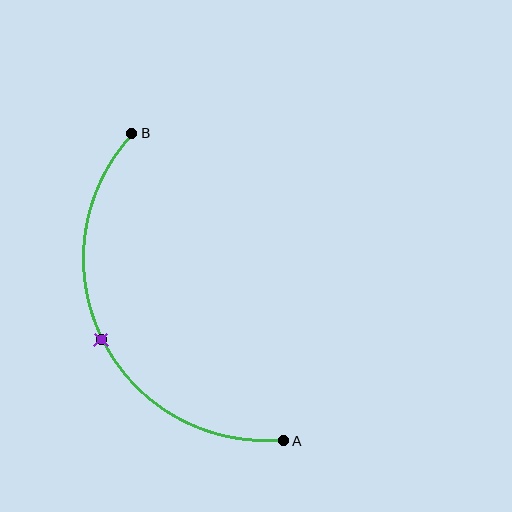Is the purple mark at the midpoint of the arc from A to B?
Yes. The purple mark lies on the arc at equal arc-length from both A and B — it is the arc midpoint.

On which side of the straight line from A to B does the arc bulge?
The arc bulges to the left of the straight line connecting A and B.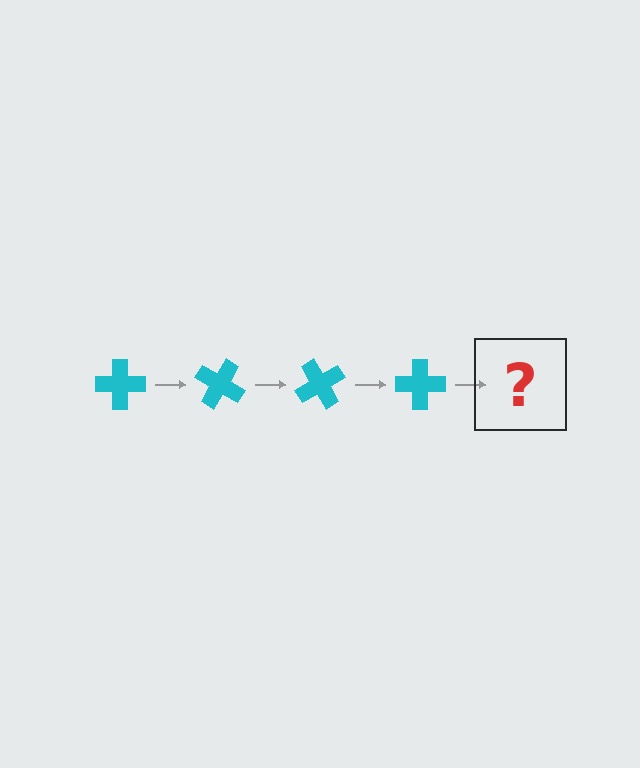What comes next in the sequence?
The next element should be a cyan cross rotated 120 degrees.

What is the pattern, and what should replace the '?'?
The pattern is that the cross rotates 30 degrees each step. The '?' should be a cyan cross rotated 120 degrees.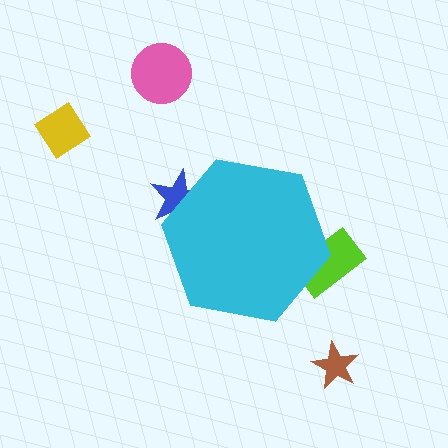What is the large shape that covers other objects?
A cyan hexagon.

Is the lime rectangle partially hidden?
Yes, the lime rectangle is partially hidden behind the cyan hexagon.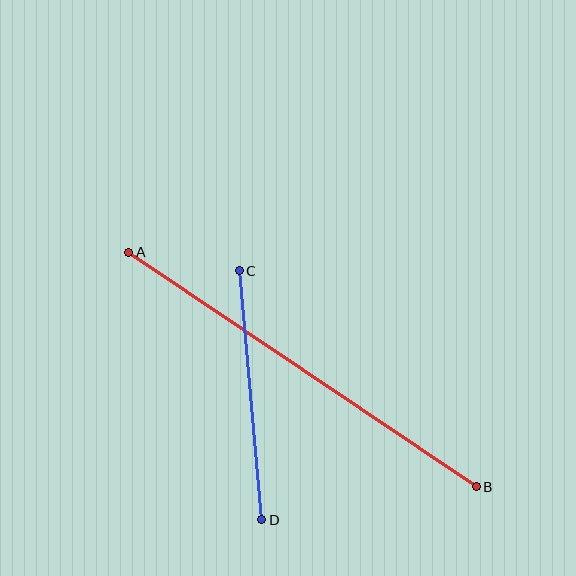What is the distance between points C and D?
The distance is approximately 250 pixels.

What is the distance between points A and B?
The distance is approximately 419 pixels.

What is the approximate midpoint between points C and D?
The midpoint is at approximately (251, 395) pixels.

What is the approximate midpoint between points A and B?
The midpoint is at approximately (302, 369) pixels.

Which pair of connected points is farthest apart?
Points A and B are farthest apart.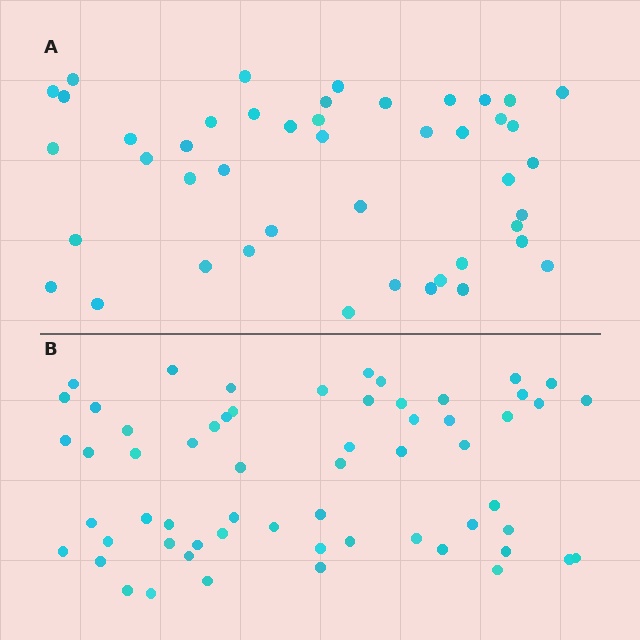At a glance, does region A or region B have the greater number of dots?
Region B (the bottom region) has more dots.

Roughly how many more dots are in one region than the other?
Region B has approximately 15 more dots than region A.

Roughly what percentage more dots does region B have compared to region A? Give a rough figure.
About 35% more.